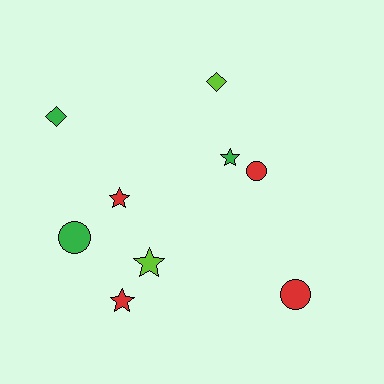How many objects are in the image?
There are 9 objects.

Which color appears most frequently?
Red, with 4 objects.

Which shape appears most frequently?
Star, with 4 objects.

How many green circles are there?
There is 1 green circle.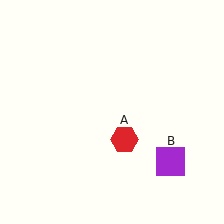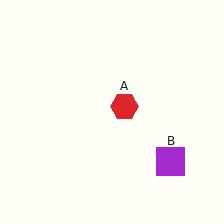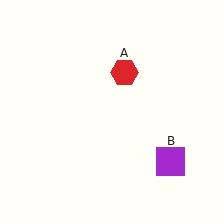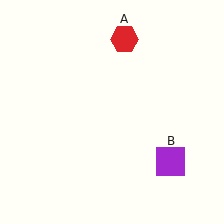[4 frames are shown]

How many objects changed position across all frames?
1 object changed position: red hexagon (object A).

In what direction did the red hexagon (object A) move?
The red hexagon (object A) moved up.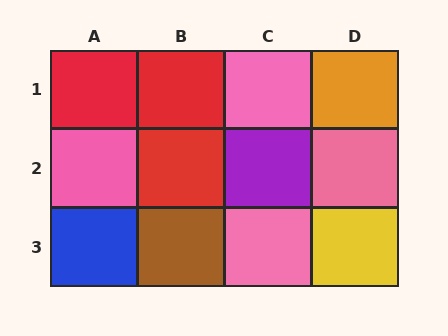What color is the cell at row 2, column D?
Pink.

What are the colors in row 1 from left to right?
Red, red, pink, orange.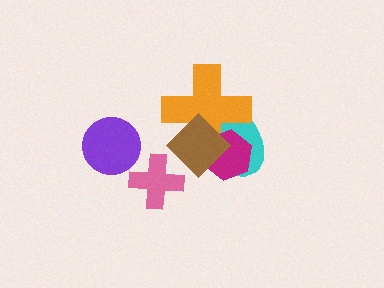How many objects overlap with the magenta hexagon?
3 objects overlap with the magenta hexagon.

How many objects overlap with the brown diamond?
3 objects overlap with the brown diamond.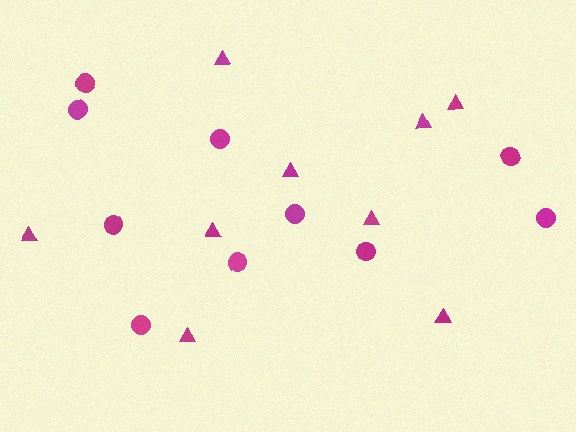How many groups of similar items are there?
There are 2 groups: one group of triangles (9) and one group of circles (10).